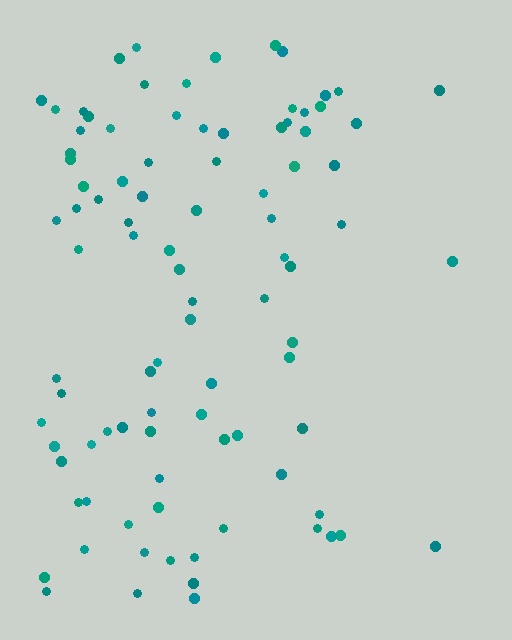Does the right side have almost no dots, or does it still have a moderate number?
Still a moderate number, just noticeably fewer than the left.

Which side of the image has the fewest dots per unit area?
The right.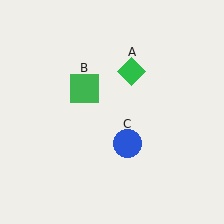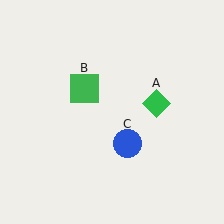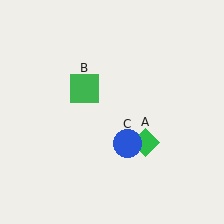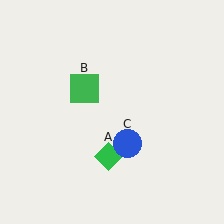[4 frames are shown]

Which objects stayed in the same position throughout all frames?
Green square (object B) and blue circle (object C) remained stationary.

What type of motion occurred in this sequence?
The green diamond (object A) rotated clockwise around the center of the scene.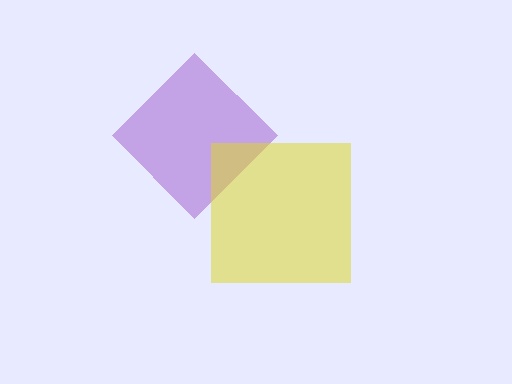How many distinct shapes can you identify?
There are 2 distinct shapes: a purple diamond, a yellow square.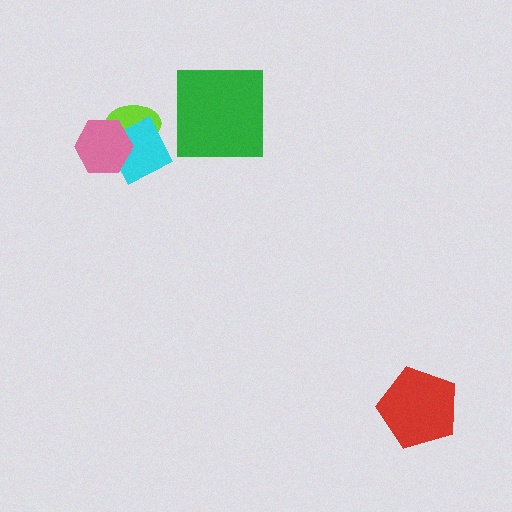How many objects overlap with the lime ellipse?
2 objects overlap with the lime ellipse.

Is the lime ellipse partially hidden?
Yes, it is partially covered by another shape.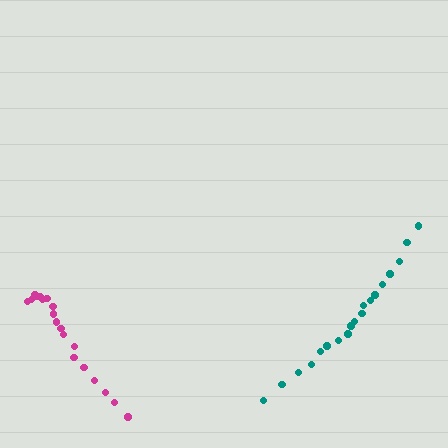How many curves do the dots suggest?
There are 2 distinct paths.